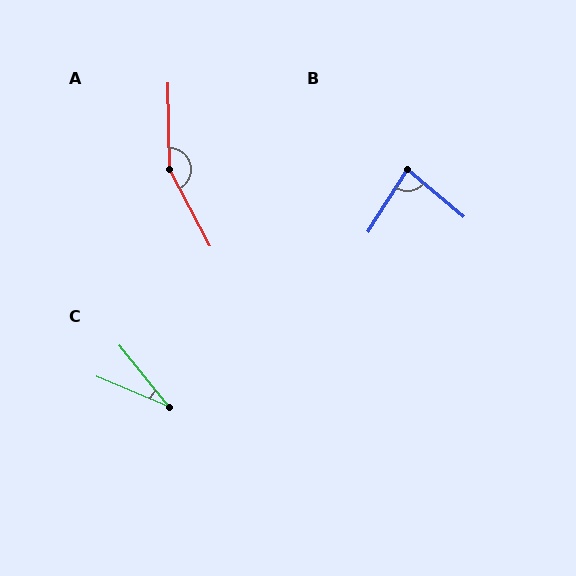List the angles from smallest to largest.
C (28°), B (82°), A (153°).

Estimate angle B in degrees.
Approximately 82 degrees.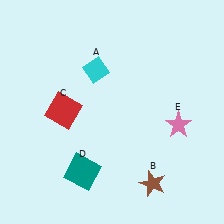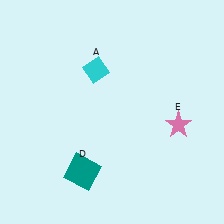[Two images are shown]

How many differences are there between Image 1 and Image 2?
There are 2 differences between the two images.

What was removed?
The brown star (B), the red square (C) were removed in Image 2.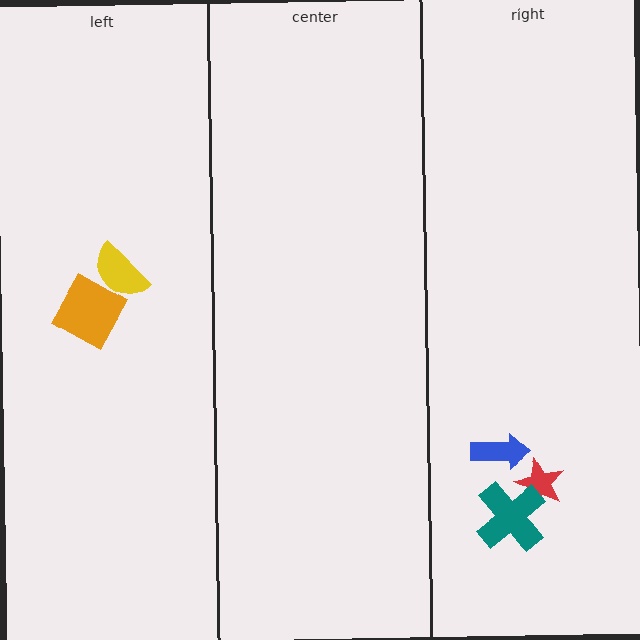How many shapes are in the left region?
2.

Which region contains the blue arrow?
The right region.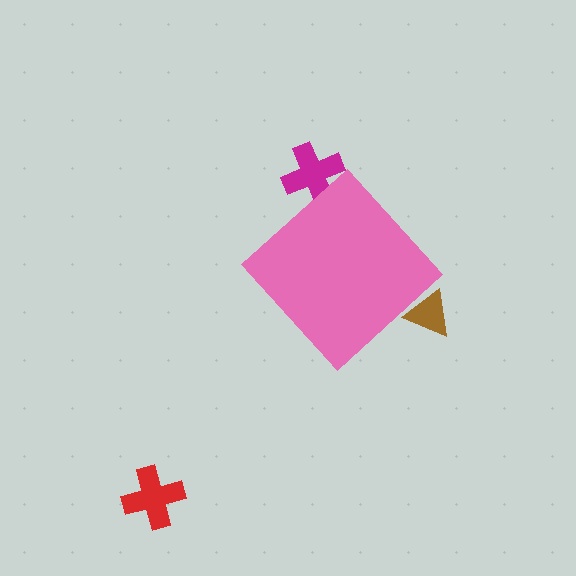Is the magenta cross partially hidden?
Yes, the magenta cross is partially hidden behind the pink diamond.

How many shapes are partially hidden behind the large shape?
2 shapes are partially hidden.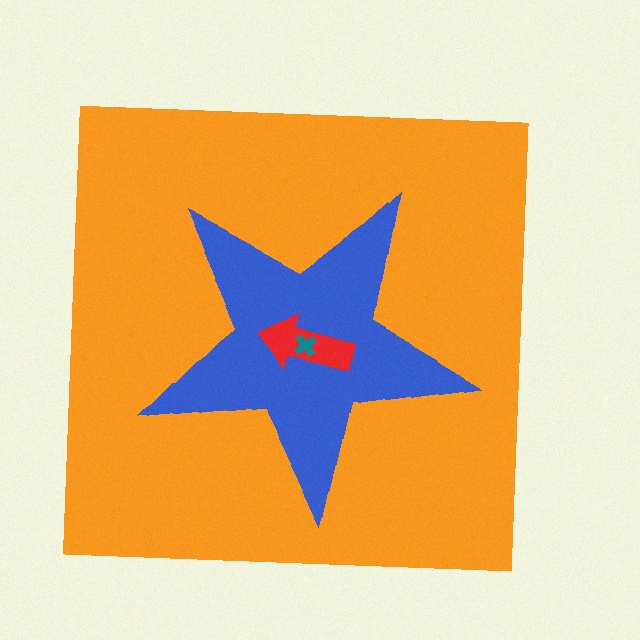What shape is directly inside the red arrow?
The teal cross.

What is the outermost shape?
The orange square.